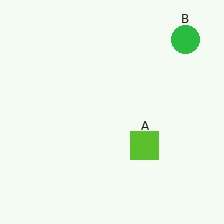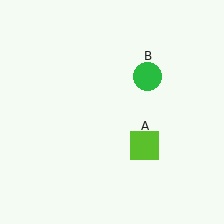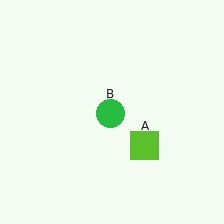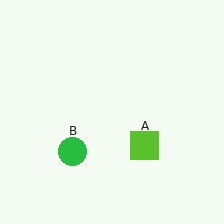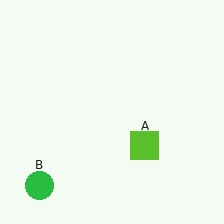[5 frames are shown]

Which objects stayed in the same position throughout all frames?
Lime square (object A) remained stationary.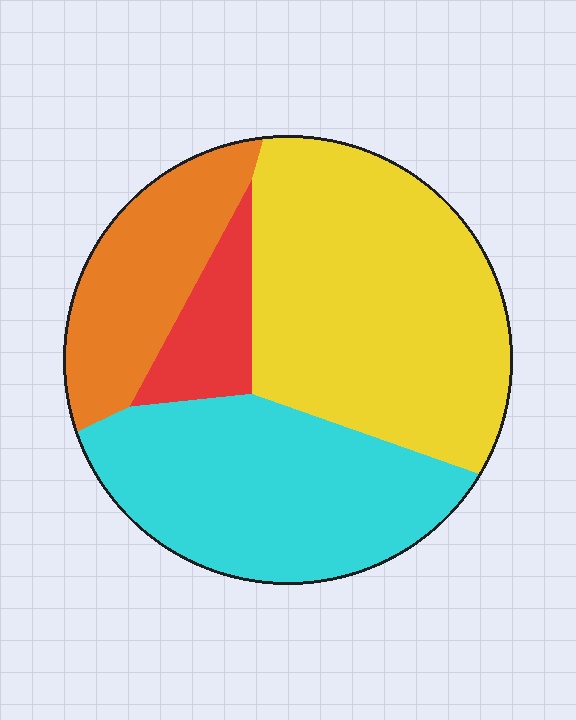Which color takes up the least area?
Red, at roughly 10%.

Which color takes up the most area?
Yellow, at roughly 40%.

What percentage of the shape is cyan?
Cyan covers 32% of the shape.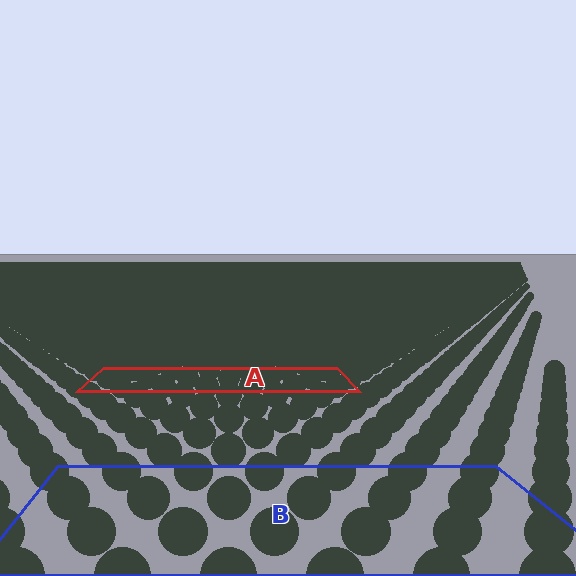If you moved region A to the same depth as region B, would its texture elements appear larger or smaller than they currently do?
They would appear larger. At a closer depth, the same texture elements are projected at a bigger on-screen size.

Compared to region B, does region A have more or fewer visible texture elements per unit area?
Region A has more texture elements per unit area — they are packed more densely because it is farther away.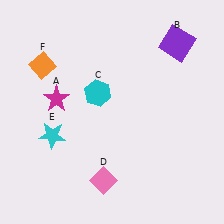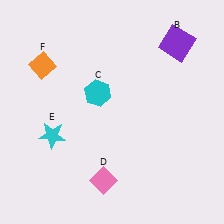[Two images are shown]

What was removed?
The magenta star (A) was removed in Image 2.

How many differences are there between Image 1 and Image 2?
There is 1 difference between the two images.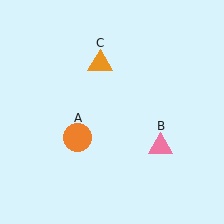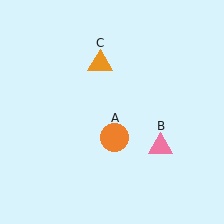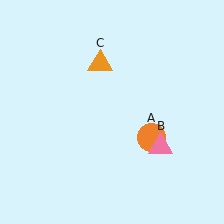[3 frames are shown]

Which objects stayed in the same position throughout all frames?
Pink triangle (object B) and orange triangle (object C) remained stationary.